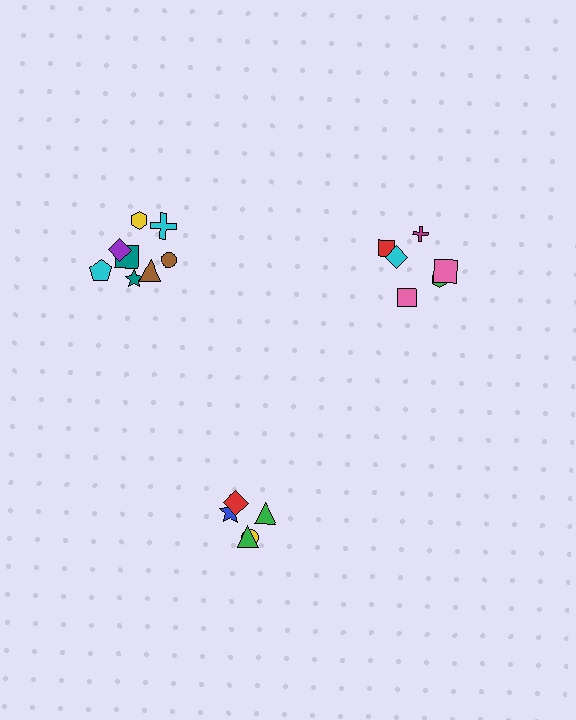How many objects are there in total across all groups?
There are 19 objects.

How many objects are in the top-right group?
There are 6 objects.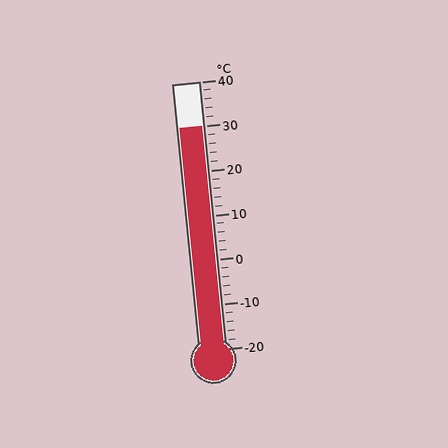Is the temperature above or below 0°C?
The temperature is above 0°C.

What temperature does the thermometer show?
The thermometer shows approximately 30°C.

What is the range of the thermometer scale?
The thermometer scale ranges from -20°C to 40°C.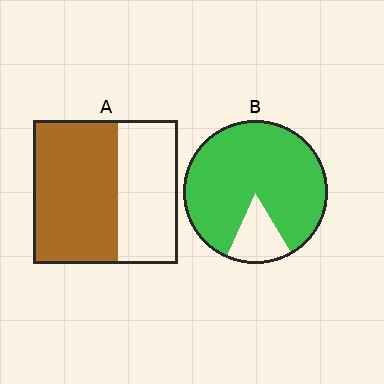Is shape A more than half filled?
Yes.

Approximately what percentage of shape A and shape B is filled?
A is approximately 60% and B is approximately 85%.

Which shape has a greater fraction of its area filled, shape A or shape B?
Shape B.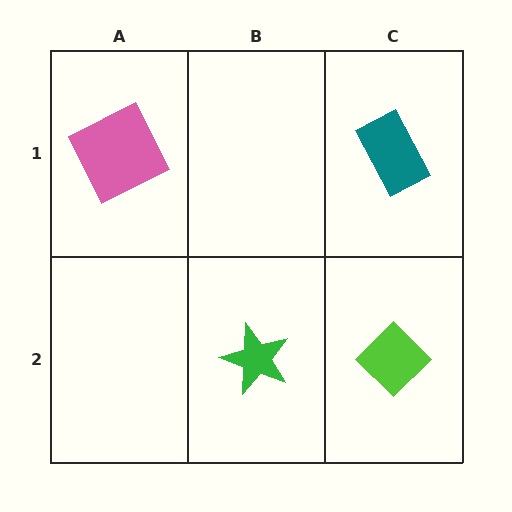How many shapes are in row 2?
2 shapes.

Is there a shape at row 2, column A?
No, that cell is empty.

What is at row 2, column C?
A lime diamond.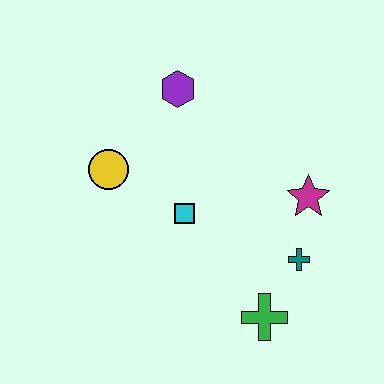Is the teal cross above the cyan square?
No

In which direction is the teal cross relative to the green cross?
The teal cross is above the green cross.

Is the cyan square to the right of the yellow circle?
Yes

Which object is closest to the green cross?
The teal cross is closest to the green cross.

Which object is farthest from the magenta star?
The yellow circle is farthest from the magenta star.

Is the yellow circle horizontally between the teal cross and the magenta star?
No